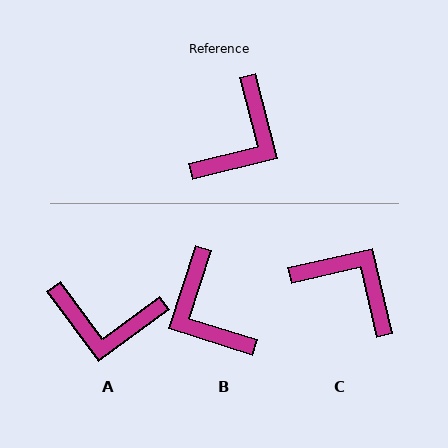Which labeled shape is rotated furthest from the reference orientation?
B, about 122 degrees away.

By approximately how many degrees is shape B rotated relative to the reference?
Approximately 122 degrees clockwise.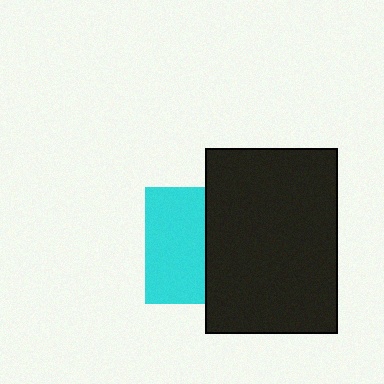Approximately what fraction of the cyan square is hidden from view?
Roughly 48% of the cyan square is hidden behind the black rectangle.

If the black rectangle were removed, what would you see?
You would see the complete cyan square.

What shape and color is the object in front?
The object in front is a black rectangle.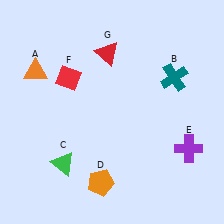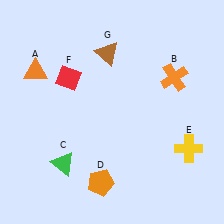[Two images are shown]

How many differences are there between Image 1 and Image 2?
There are 3 differences between the two images.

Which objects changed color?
B changed from teal to orange. E changed from purple to yellow. G changed from red to brown.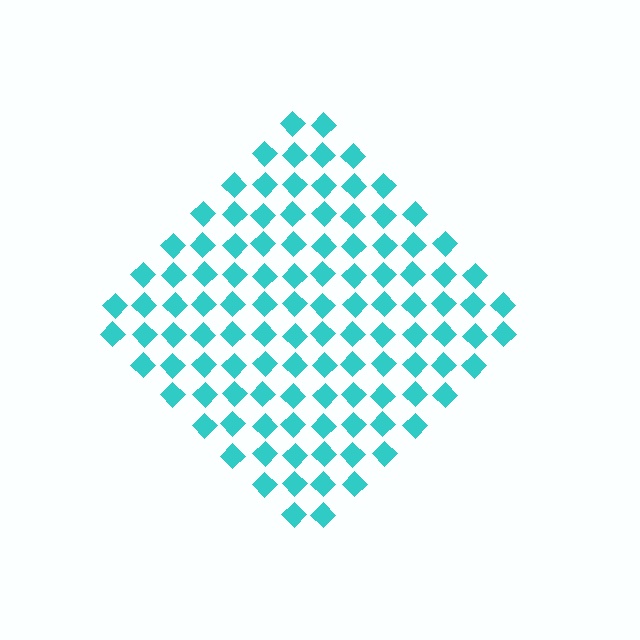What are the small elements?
The small elements are diamonds.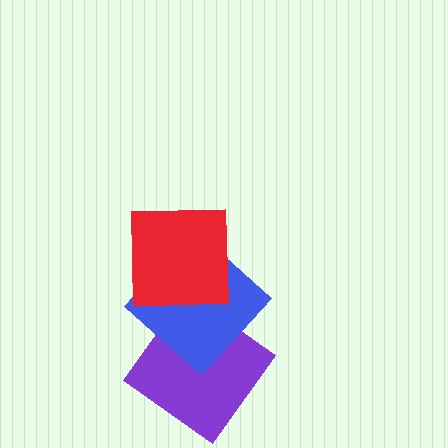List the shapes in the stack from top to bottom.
From top to bottom: the red square, the blue diamond, the purple diamond.